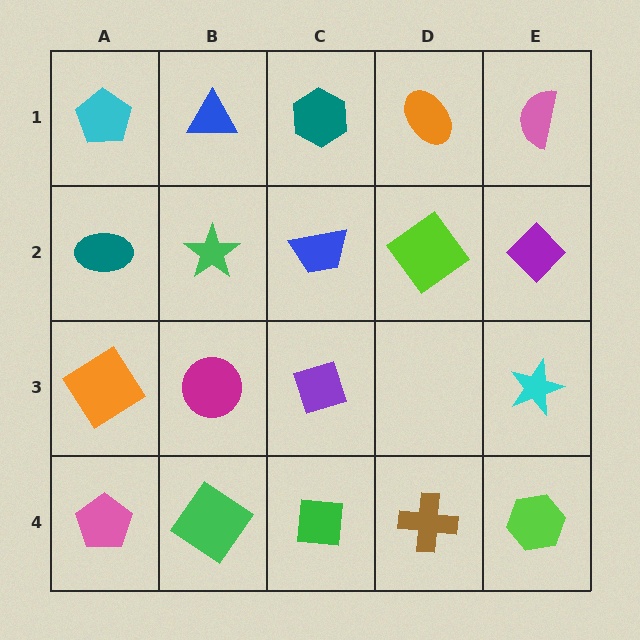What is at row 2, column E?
A purple diamond.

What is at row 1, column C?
A teal hexagon.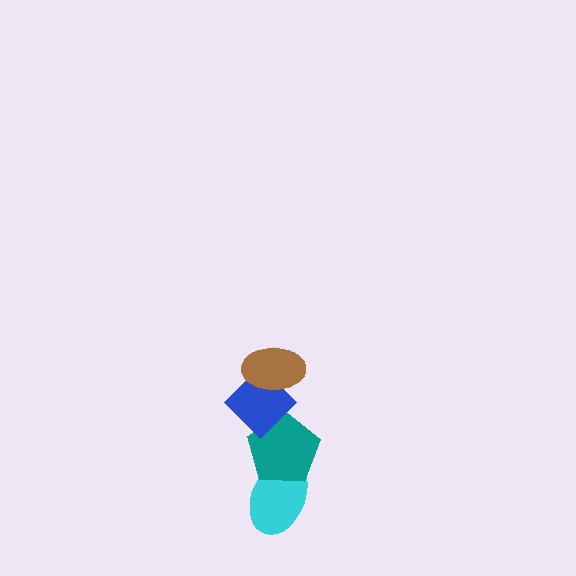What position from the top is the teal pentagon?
The teal pentagon is 3rd from the top.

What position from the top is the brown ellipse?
The brown ellipse is 1st from the top.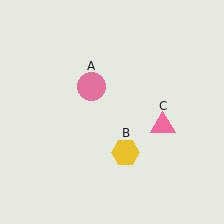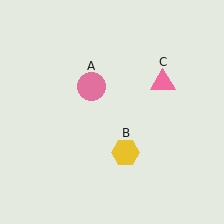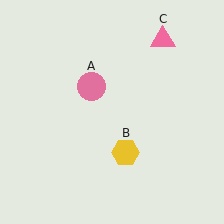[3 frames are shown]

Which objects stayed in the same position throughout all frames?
Pink circle (object A) and yellow hexagon (object B) remained stationary.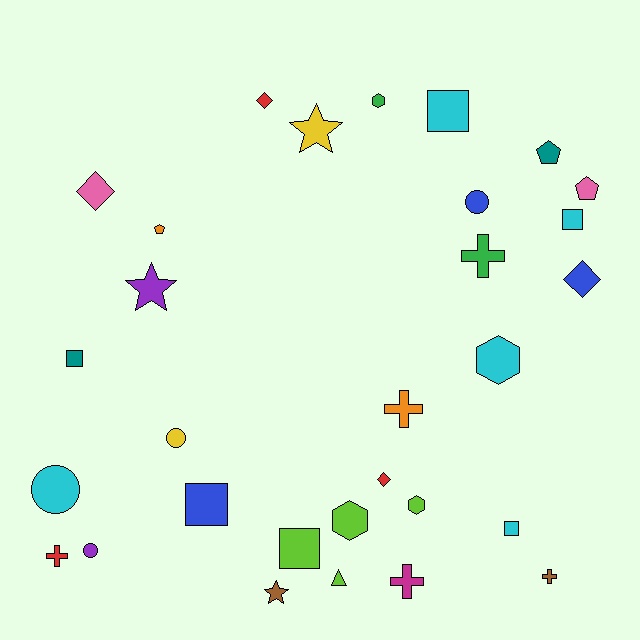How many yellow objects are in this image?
There are 2 yellow objects.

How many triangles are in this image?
There is 1 triangle.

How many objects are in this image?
There are 30 objects.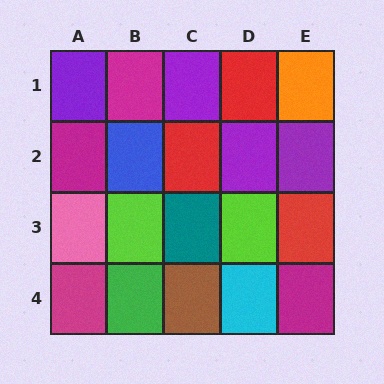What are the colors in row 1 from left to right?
Purple, magenta, purple, red, orange.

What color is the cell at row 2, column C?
Red.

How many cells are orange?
1 cell is orange.